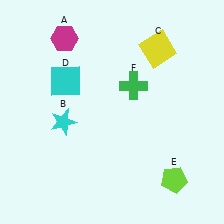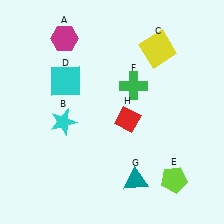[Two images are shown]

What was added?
A teal triangle (G), a red diamond (H) were added in Image 2.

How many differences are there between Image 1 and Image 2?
There are 2 differences between the two images.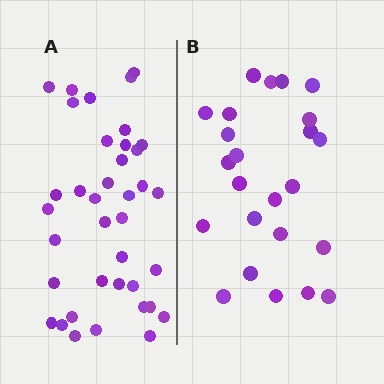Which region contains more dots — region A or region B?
Region A (the left region) has more dots.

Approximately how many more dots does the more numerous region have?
Region A has approximately 15 more dots than region B.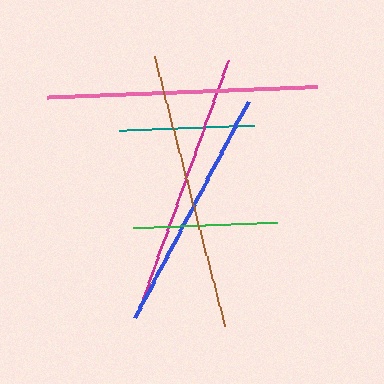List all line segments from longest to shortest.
From longest to shortest: brown, pink, magenta, blue, green, teal.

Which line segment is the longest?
The brown line is the longest at approximately 279 pixels.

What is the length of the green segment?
The green segment is approximately 144 pixels long.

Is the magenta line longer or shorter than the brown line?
The brown line is longer than the magenta line.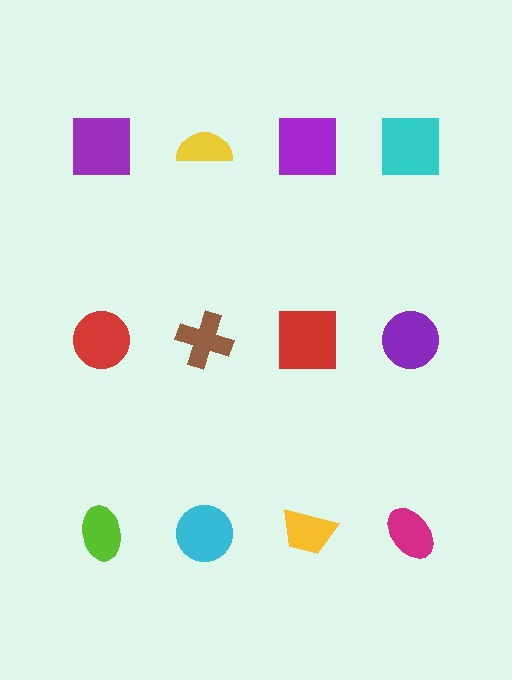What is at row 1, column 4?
A cyan square.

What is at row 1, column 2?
A yellow semicircle.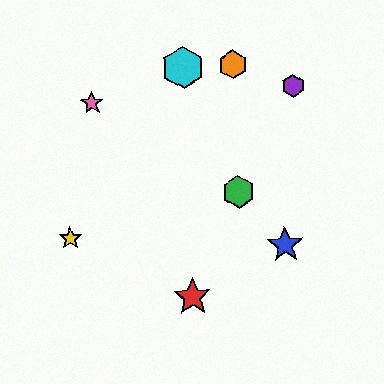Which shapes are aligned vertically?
The green hexagon, the orange hexagon are aligned vertically.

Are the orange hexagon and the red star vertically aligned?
No, the orange hexagon is at x≈233 and the red star is at x≈192.